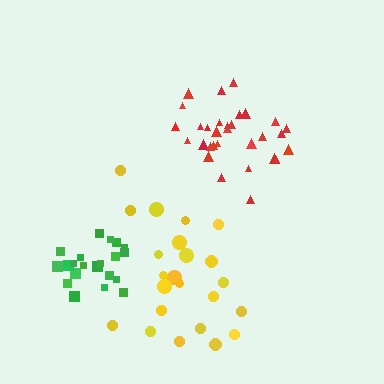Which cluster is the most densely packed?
Red.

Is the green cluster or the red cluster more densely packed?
Red.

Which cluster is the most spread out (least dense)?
Yellow.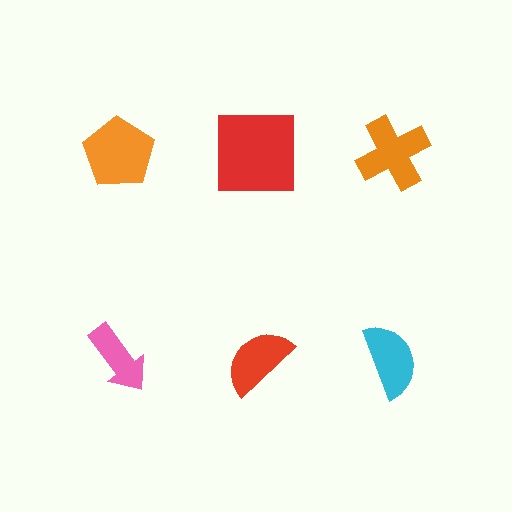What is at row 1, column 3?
An orange cross.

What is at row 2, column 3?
A cyan semicircle.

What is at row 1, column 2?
A red square.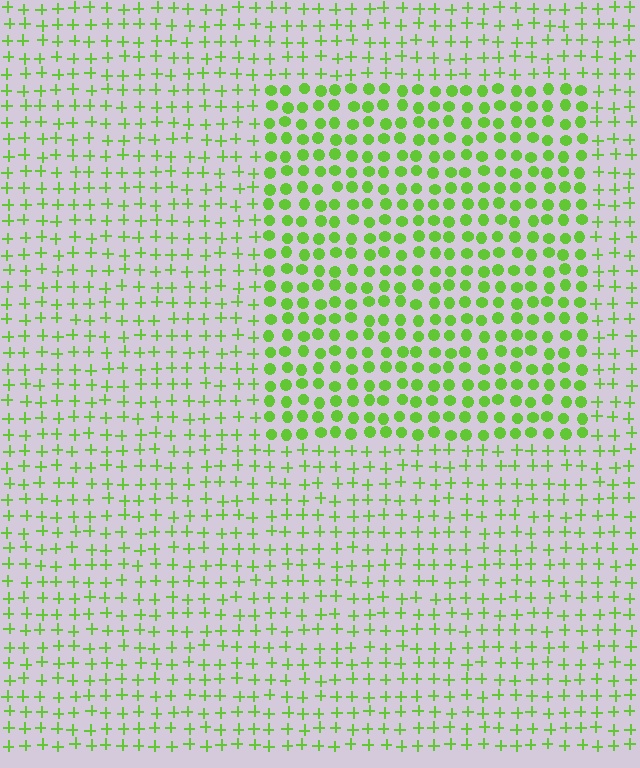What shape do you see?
I see a rectangle.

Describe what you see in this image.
The image is filled with small lime elements arranged in a uniform grid. A rectangle-shaped region contains circles, while the surrounding area contains plus signs. The boundary is defined purely by the change in element shape.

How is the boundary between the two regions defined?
The boundary is defined by a change in element shape: circles inside vs. plus signs outside. All elements share the same color and spacing.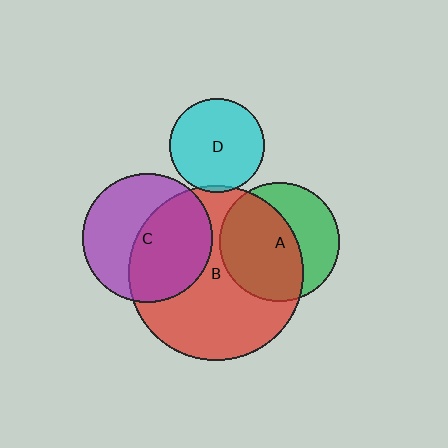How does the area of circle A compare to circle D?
Approximately 1.6 times.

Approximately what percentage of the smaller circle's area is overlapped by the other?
Approximately 60%.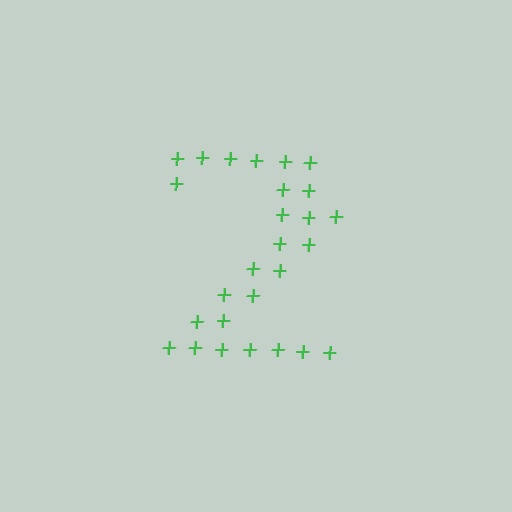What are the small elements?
The small elements are plus signs.